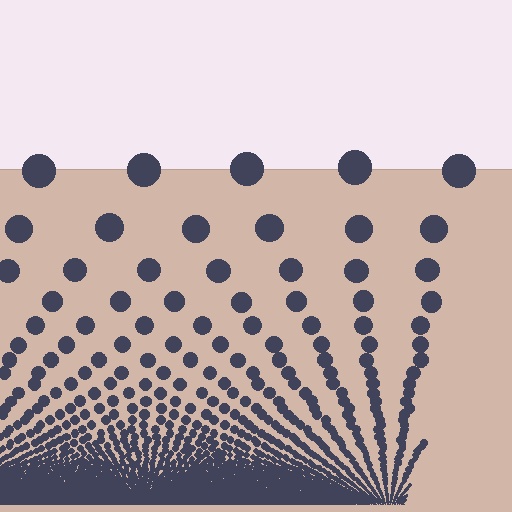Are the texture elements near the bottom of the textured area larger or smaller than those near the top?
Smaller. The gradient is inverted — elements near the bottom are smaller and denser.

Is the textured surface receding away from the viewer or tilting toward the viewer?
The surface appears to tilt toward the viewer. Texture elements get larger and sparser toward the top.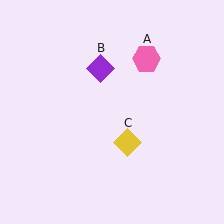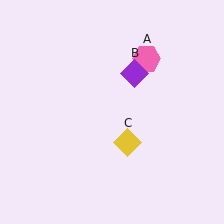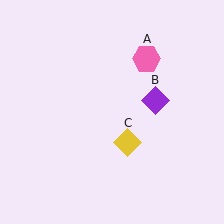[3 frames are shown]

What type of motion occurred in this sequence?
The purple diamond (object B) rotated clockwise around the center of the scene.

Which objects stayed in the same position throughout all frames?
Pink hexagon (object A) and yellow diamond (object C) remained stationary.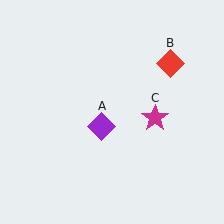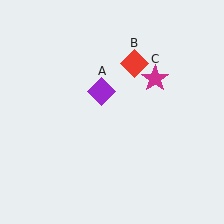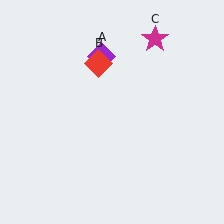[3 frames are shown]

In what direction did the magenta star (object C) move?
The magenta star (object C) moved up.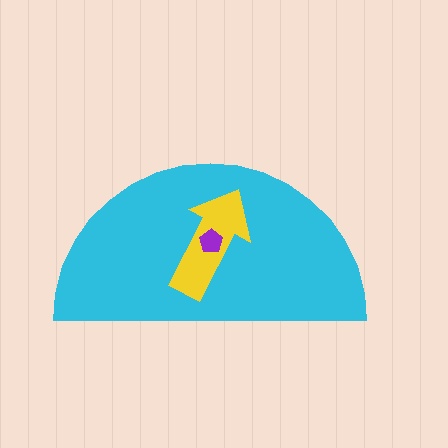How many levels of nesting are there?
3.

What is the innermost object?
The purple pentagon.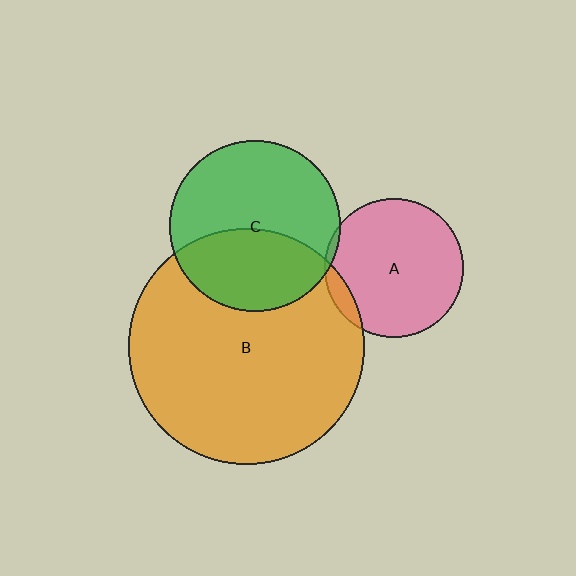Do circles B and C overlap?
Yes.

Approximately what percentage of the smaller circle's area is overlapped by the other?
Approximately 40%.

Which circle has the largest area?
Circle B (orange).